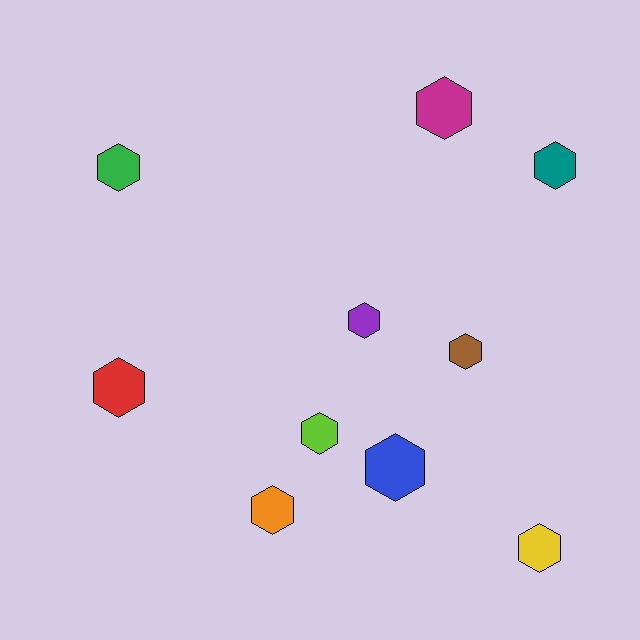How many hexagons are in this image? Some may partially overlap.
There are 10 hexagons.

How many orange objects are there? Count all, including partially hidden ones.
There is 1 orange object.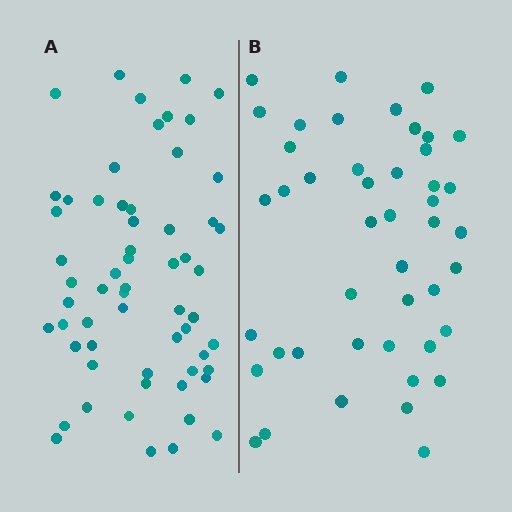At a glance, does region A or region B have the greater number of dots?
Region A (the left region) has more dots.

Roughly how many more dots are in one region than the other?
Region A has approximately 15 more dots than region B.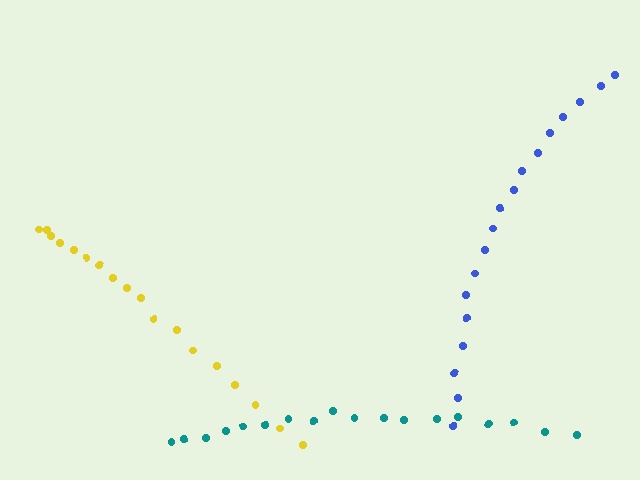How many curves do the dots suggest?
There are 3 distinct paths.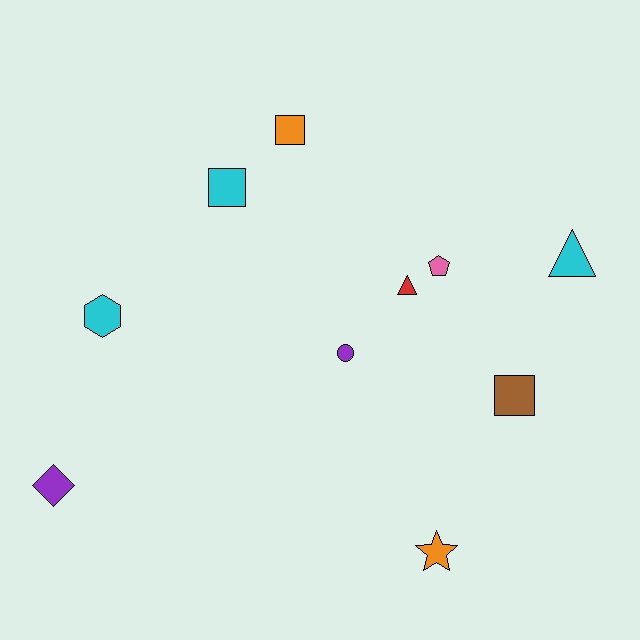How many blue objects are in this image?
There are no blue objects.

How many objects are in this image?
There are 10 objects.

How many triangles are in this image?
There are 2 triangles.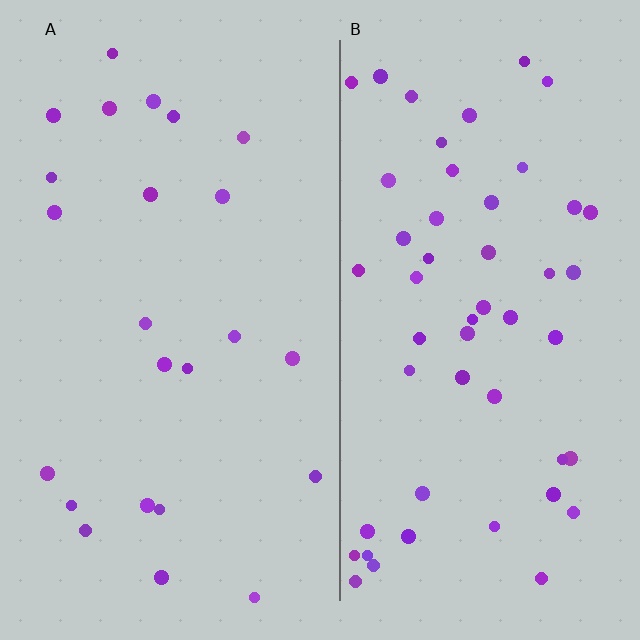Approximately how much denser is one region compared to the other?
Approximately 2.2× — region B over region A.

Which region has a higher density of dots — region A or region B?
B (the right).